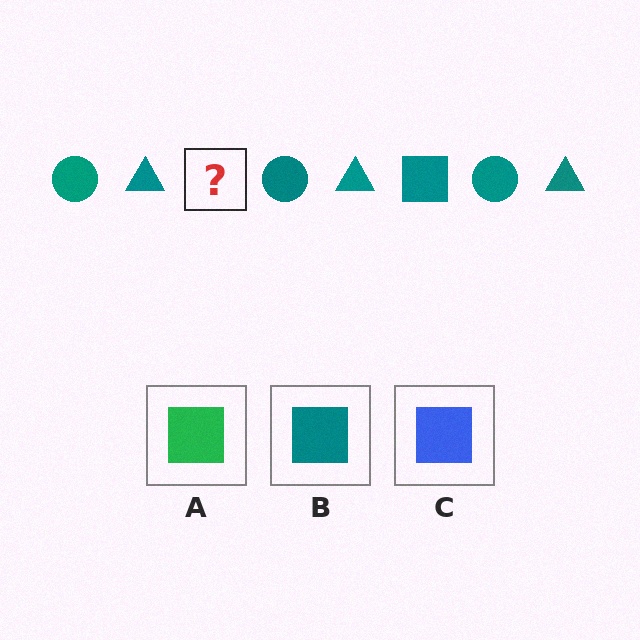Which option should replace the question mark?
Option B.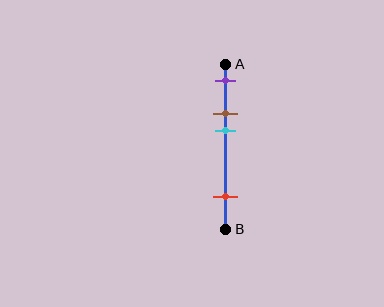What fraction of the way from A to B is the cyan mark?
The cyan mark is approximately 40% (0.4) of the way from A to B.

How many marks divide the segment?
There are 4 marks dividing the segment.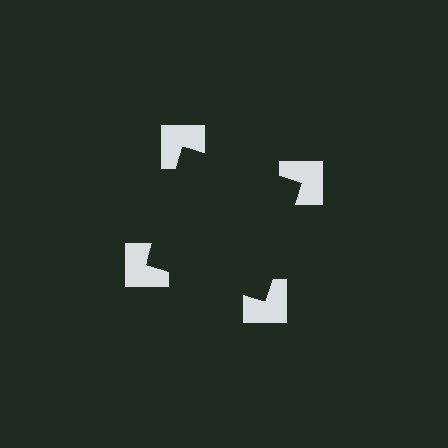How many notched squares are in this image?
There are 4 — one at each vertex of the illusory square.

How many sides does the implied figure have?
4 sides.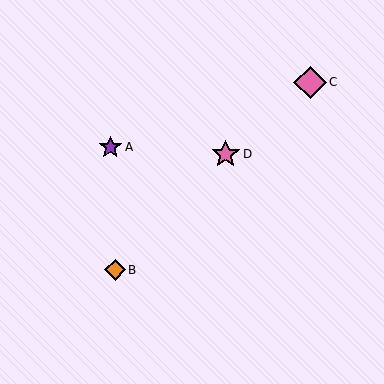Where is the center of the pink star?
The center of the pink star is at (226, 154).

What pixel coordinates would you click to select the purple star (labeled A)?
Click at (110, 147) to select the purple star A.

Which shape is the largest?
The pink diamond (labeled C) is the largest.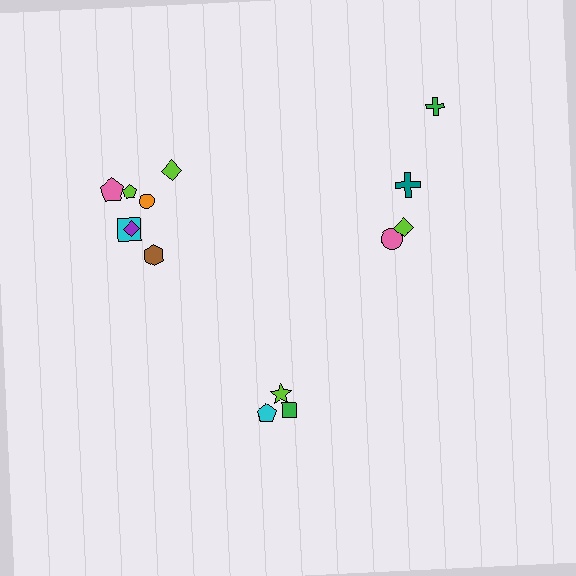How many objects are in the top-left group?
There are 7 objects.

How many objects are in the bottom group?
There are 3 objects.